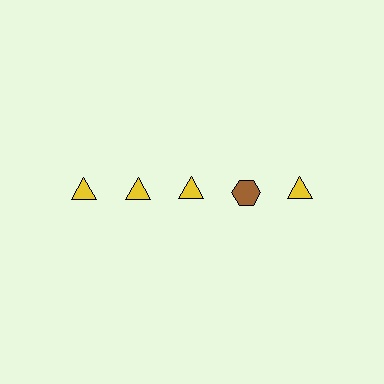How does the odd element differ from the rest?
It differs in both color (brown instead of yellow) and shape (hexagon instead of triangle).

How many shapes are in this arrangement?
There are 5 shapes arranged in a grid pattern.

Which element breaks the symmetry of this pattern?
The brown hexagon in the top row, second from right column breaks the symmetry. All other shapes are yellow triangles.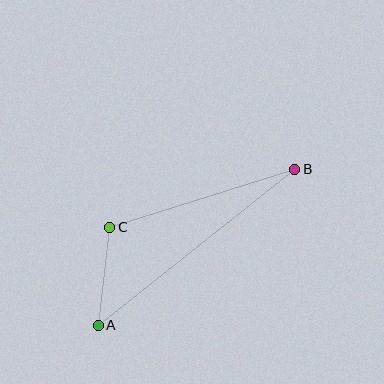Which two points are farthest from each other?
Points A and B are farthest from each other.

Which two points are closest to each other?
Points A and C are closest to each other.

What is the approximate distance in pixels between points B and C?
The distance between B and C is approximately 194 pixels.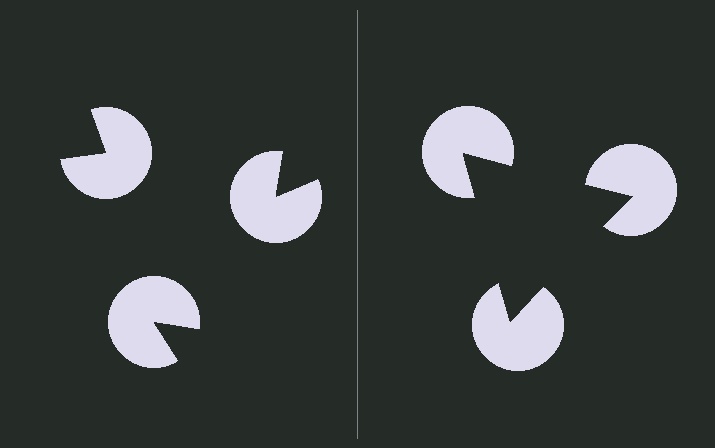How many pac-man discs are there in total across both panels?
6 — 3 on each side.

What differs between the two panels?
The pac-man discs are positioned identically on both sides; only the wedge orientations differ. On the right they align to a triangle; on the left they are misaligned.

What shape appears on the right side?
An illusory triangle.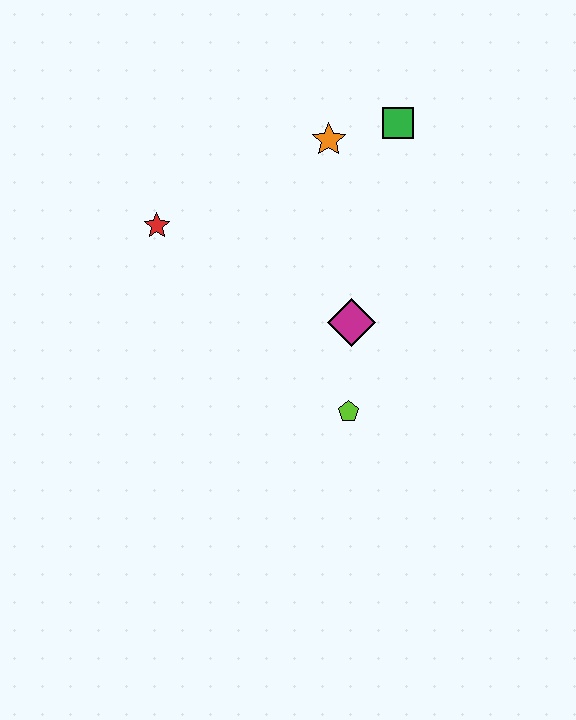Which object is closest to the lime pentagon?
The magenta diamond is closest to the lime pentagon.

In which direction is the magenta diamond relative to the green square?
The magenta diamond is below the green square.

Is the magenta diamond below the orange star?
Yes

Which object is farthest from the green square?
The lime pentagon is farthest from the green square.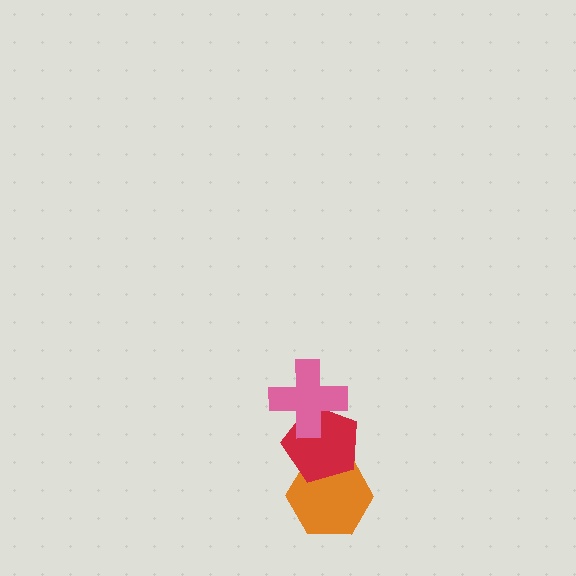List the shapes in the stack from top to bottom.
From top to bottom: the pink cross, the red pentagon, the orange hexagon.